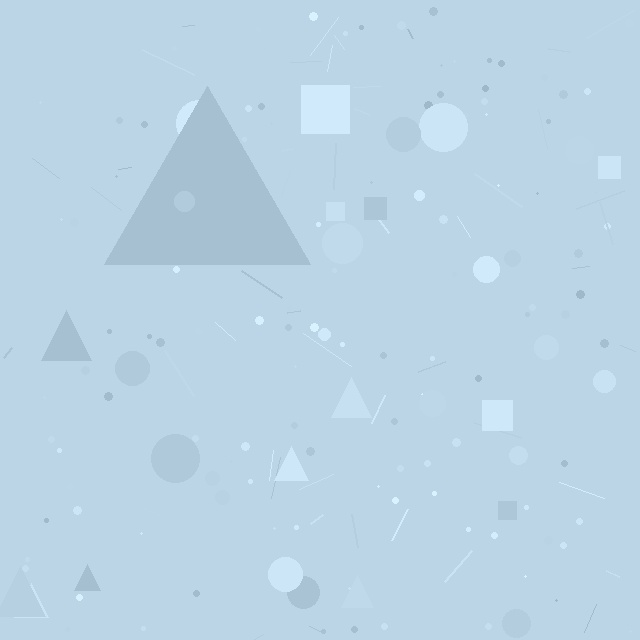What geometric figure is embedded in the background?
A triangle is embedded in the background.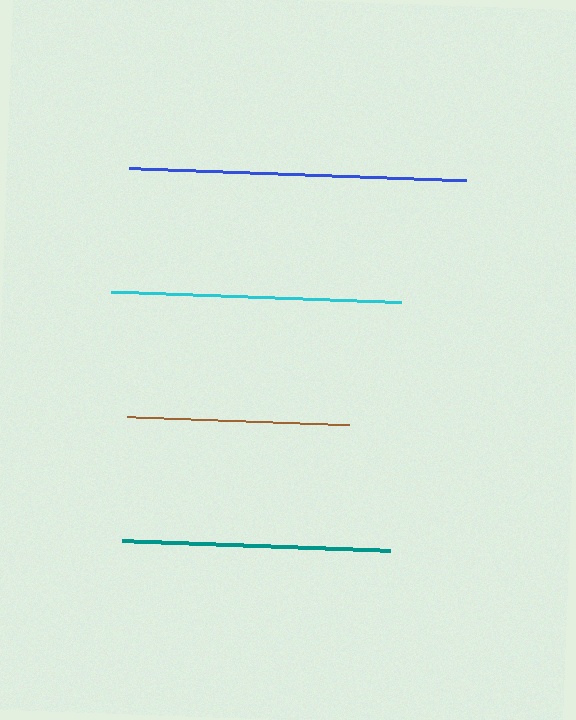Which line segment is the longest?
The blue line is the longest at approximately 337 pixels.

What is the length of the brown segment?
The brown segment is approximately 222 pixels long.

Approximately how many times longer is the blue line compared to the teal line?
The blue line is approximately 1.3 times the length of the teal line.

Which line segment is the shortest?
The brown line is the shortest at approximately 222 pixels.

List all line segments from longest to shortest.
From longest to shortest: blue, cyan, teal, brown.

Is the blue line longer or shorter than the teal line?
The blue line is longer than the teal line.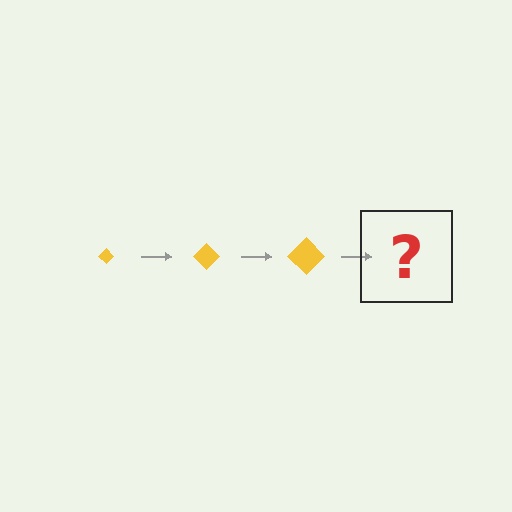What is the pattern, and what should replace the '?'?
The pattern is that the diamond gets progressively larger each step. The '?' should be a yellow diamond, larger than the previous one.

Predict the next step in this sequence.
The next step is a yellow diamond, larger than the previous one.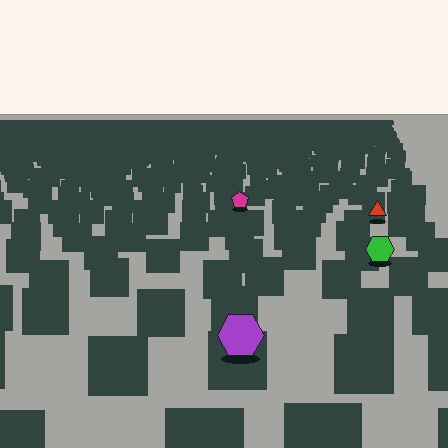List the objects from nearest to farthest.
From nearest to farthest: the purple hexagon, the green hexagon, the red triangle, the magenta pentagon.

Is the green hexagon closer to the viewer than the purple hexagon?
No. The purple hexagon is closer — you can tell from the texture gradient: the ground texture is coarser near it.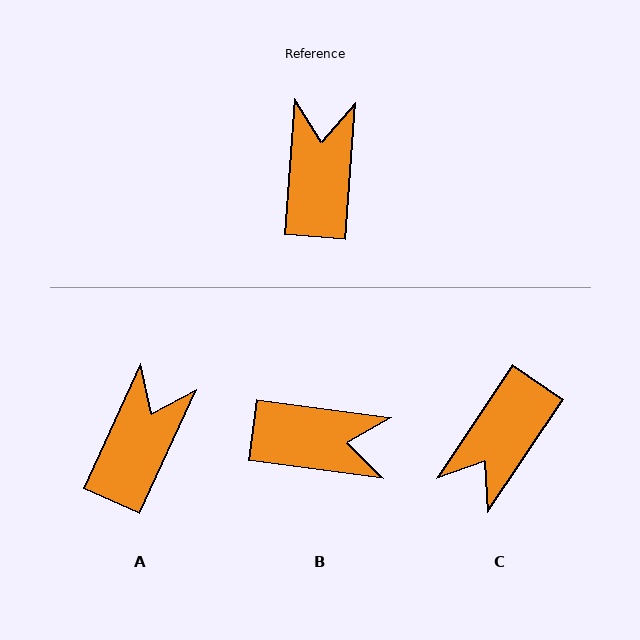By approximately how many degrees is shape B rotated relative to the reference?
Approximately 94 degrees clockwise.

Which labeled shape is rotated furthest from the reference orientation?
C, about 150 degrees away.